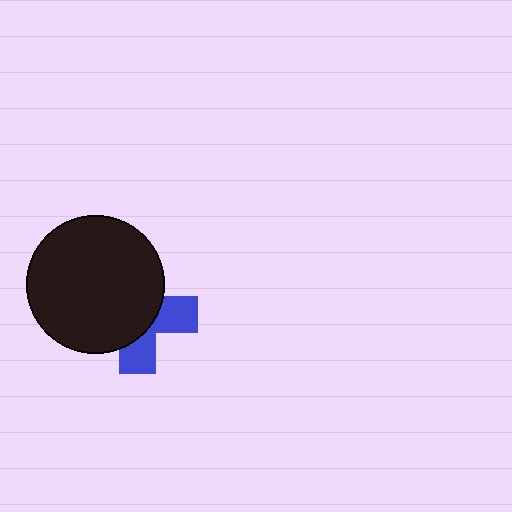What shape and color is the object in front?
The object in front is a black circle.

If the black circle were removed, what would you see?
You would see the complete blue cross.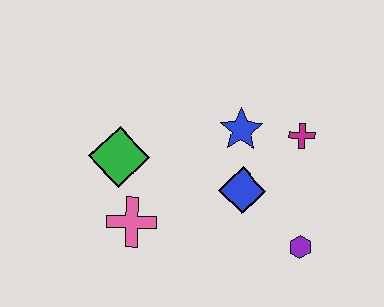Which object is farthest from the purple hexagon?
The green diamond is farthest from the purple hexagon.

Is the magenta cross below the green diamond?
No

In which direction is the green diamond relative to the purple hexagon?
The green diamond is to the left of the purple hexagon.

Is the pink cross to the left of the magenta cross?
Yes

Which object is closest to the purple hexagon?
The blue diamond is closest to the purple hexagon.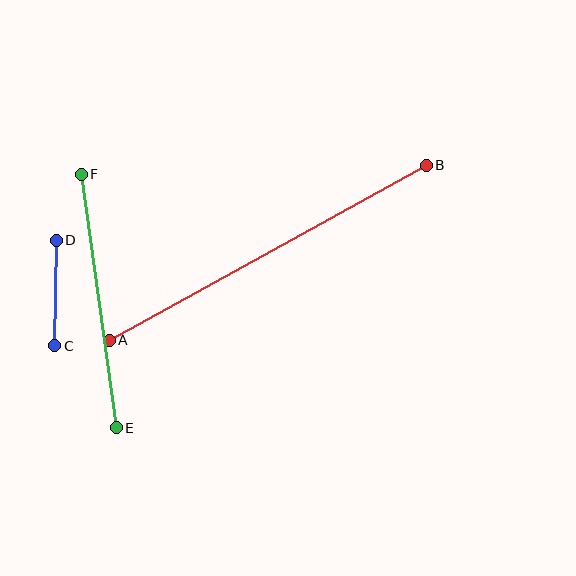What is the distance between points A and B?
The distance is approximately 362 pixels.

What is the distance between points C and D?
The distance is approximately 106 pixels.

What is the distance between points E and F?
The distance is approximately 256 pixels.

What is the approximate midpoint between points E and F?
The midpoint is at approximately (99, 301) pixels.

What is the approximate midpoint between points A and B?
The midpoint is at approximately (268, 253) pixels.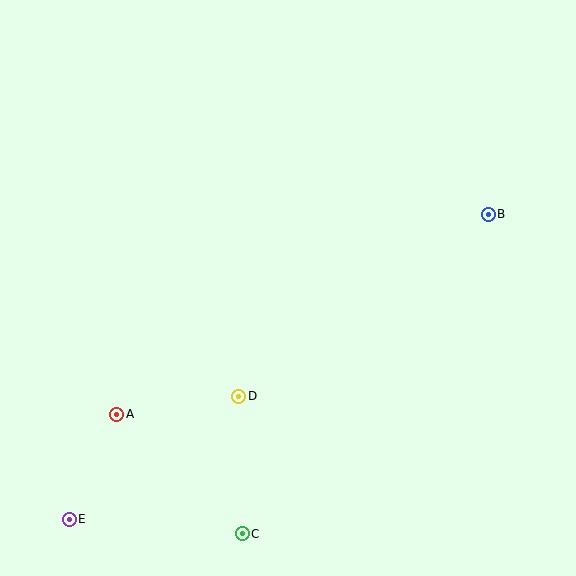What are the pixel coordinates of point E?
Point E is at (69, 519).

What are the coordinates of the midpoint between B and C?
The midpoint between B and C is at (365, 374).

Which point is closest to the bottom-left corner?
Point E is closest to the bottom-left corner.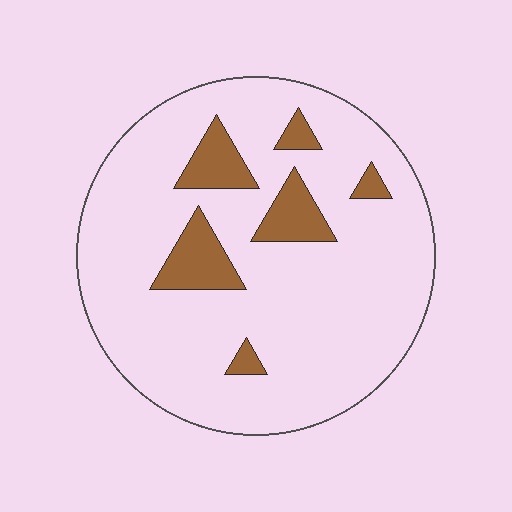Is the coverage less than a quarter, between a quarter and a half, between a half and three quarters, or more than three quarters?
Less than a quarter.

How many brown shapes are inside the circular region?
6.